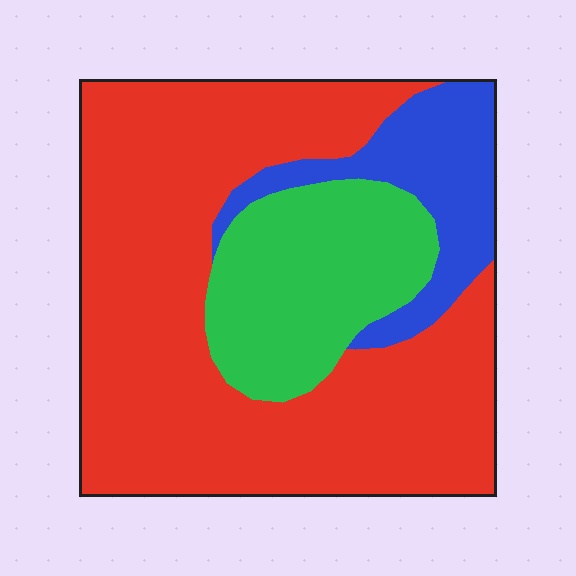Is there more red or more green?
Red.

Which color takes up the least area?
Blue, at roughly 15%.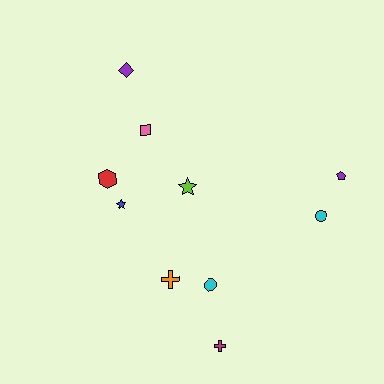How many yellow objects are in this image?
There are no yellow objects.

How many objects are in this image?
There are 10 objects.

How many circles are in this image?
There are 2 circles.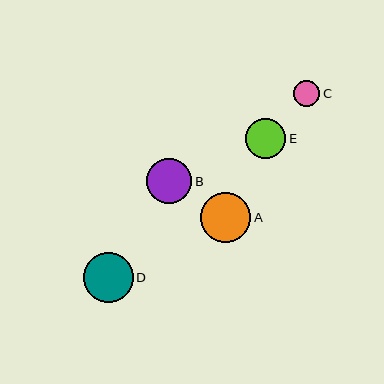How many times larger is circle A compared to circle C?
Circle A is approximately 1.9 times the size of circle C.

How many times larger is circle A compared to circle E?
Circle A is approximately 1.3 times the size of circle E.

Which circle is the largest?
Circle A is the largest with a size of approximately 50 pixels.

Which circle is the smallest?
Circle C is the smallest with a size of approximately 26 pixels.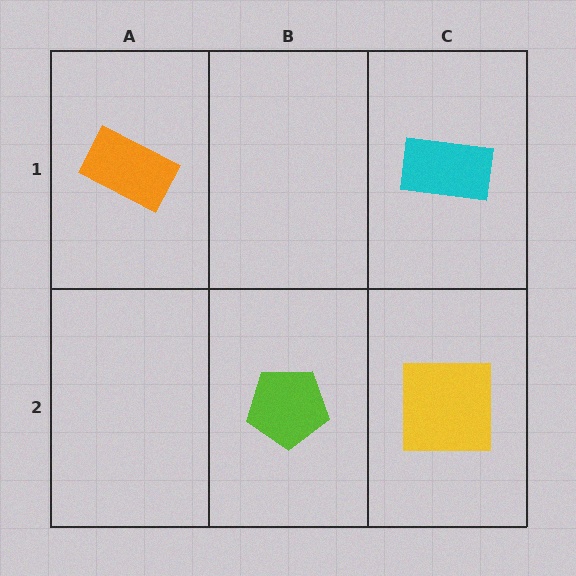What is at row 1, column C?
A cyan rectangle.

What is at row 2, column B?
A lime pentagon.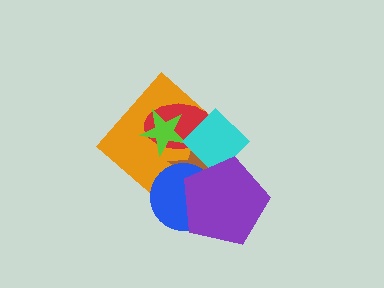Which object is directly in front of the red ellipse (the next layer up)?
The brown star is directly in front of the red ellipse.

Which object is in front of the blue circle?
The purple pentagon is in front of the blue circle.